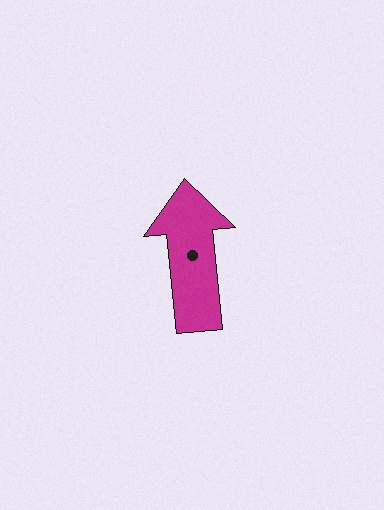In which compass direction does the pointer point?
North.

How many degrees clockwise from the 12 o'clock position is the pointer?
Approximately 354 degrees.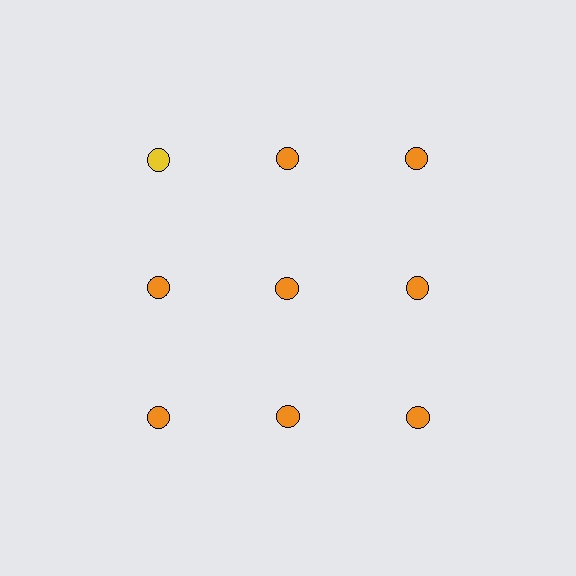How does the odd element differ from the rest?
It has a different color: yellow instead of orange.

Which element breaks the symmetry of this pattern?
The yellow circle in the top row, leftmost column breaks the symmetry. All other shapes are orange circles.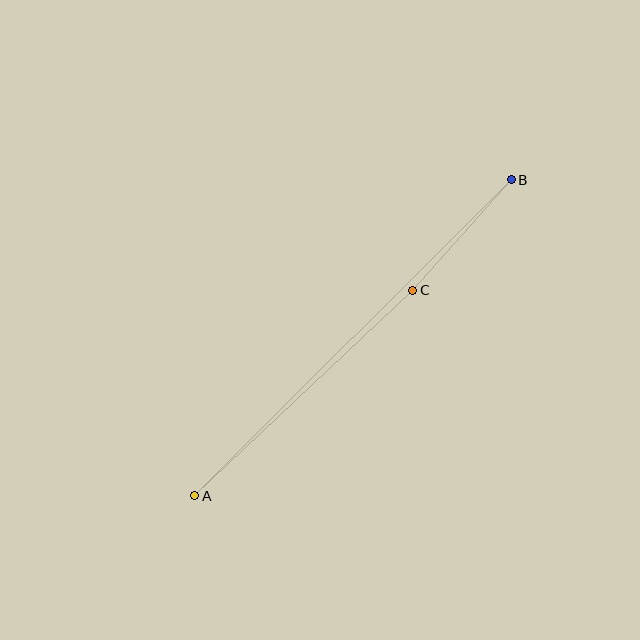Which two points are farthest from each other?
Points A and B are farthest from each other.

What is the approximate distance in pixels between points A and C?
The distance between A and C is approximately 299 pixels.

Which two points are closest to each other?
Points B and C are closest to each other.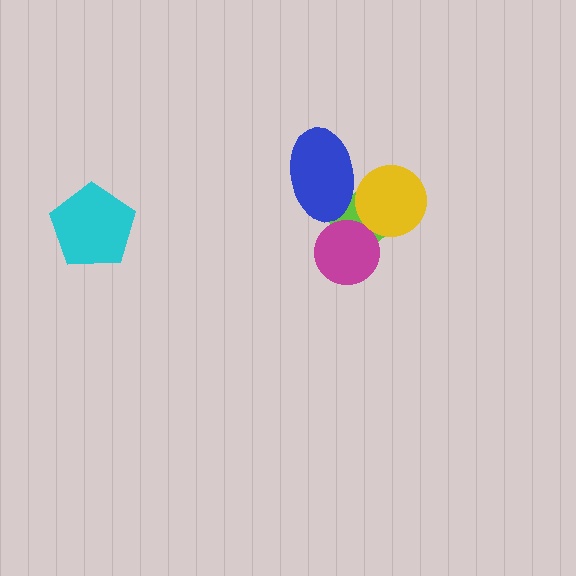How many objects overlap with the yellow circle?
2 objects overlap with the yellow circle.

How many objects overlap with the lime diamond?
3 objects overlap with the lime diamond.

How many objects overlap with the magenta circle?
1 object overlaps with the magenta circle.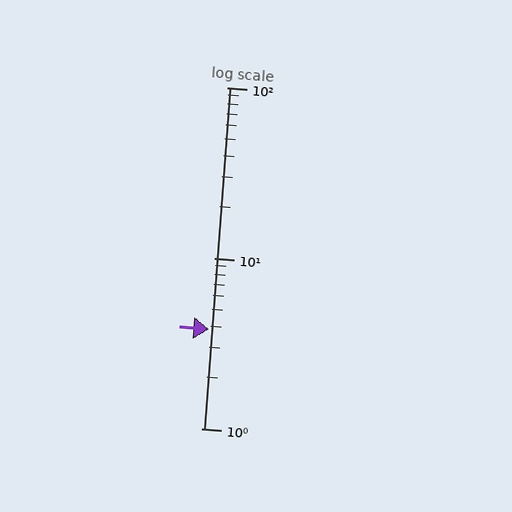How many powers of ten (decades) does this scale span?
The scale spans 2 decades, from 1 to 100.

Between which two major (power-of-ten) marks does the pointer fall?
The pointer is between 1 and 10.